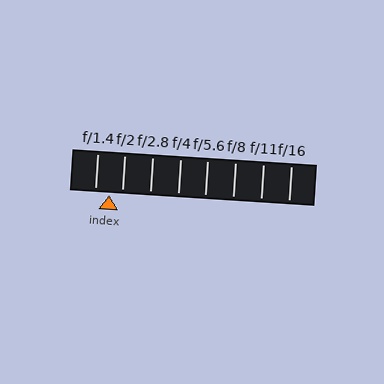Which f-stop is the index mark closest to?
The index mark is closest to f/2.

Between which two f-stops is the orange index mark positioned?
The index mark is between f/1.4 and f/2.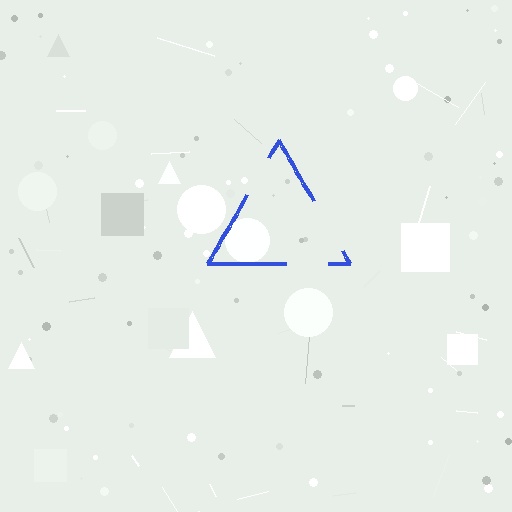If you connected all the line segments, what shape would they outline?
They would outline a triangle.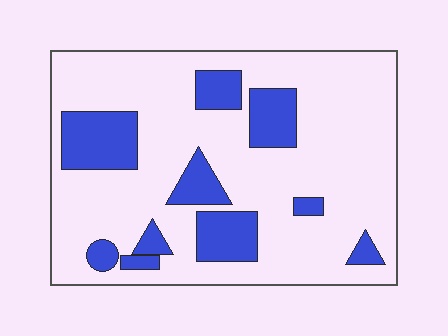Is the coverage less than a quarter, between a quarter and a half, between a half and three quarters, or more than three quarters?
Less than a quarter.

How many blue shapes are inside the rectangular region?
10.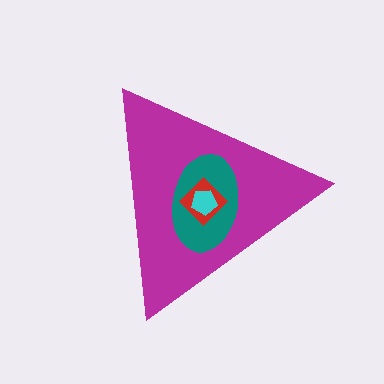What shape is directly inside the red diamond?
The cyan pentagon.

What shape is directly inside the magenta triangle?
The teal ellipse.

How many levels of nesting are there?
4.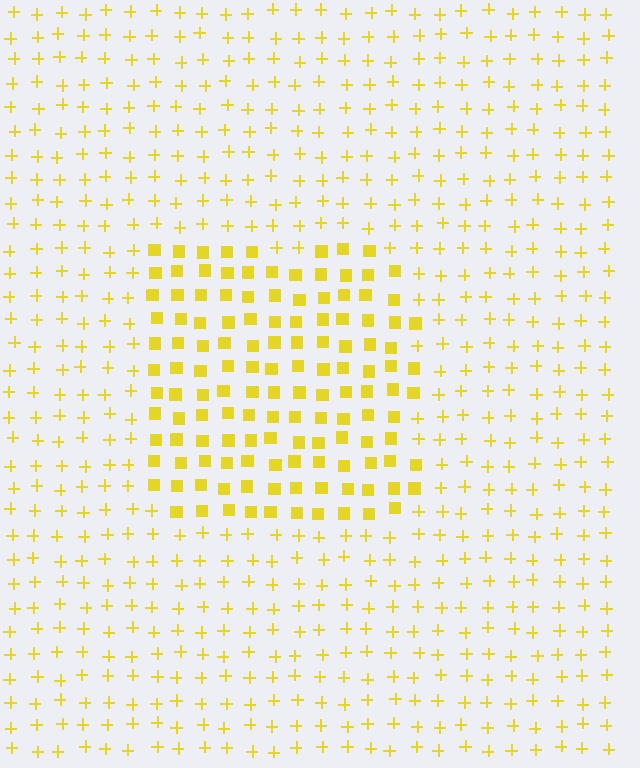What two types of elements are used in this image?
The image uses squares inside the rectangle region and plus signs outside it.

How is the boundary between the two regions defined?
The boundary is defined by a change in element shape: squares inside vs. plus signs outside. All elements share the same color and spacing.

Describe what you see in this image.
The image is filled with small yellow elements arranged in a uniform grid. A rectangle-shaped region contains squares, while the surrounding area contains plus signs. The boundary is defined purely by the change in element shape.